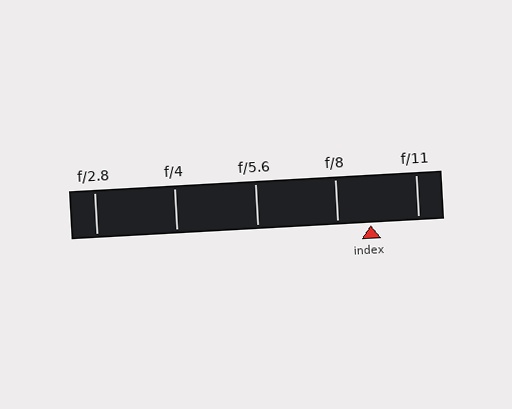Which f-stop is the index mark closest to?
The index mark is closest to f/8.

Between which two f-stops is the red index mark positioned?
The index mark is between f/8 and f/11.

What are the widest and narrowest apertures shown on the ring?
The widest aperture shown is f/2.8 and the narrowest is f/11.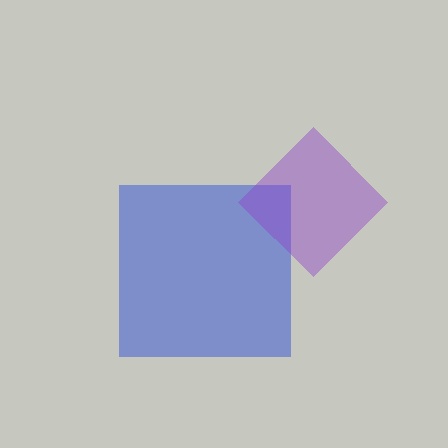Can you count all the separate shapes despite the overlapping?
Yes, there are 2 separate shapes.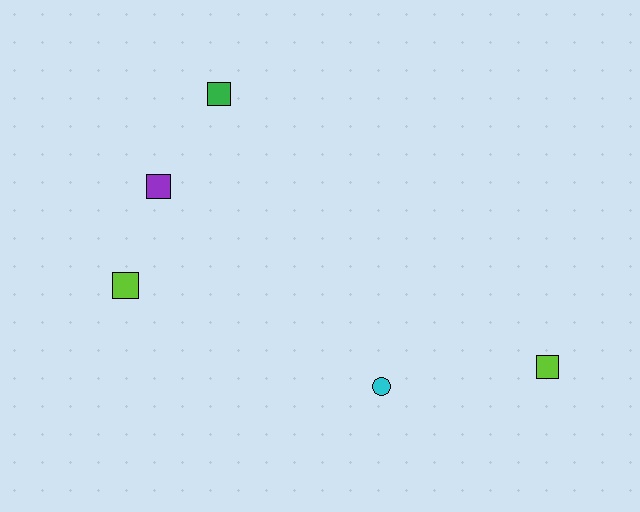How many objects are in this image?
There are 5 objects.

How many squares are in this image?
There are 4 squares.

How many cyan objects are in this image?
There is 1 cyan object.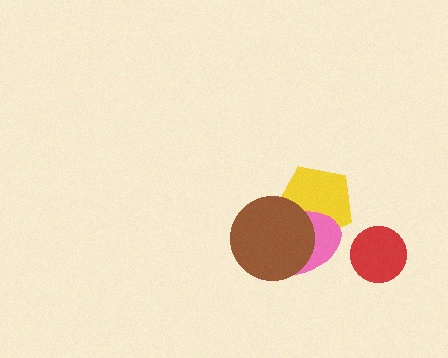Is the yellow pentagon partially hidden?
Yes, it is partially covered by another shape.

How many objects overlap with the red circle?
0 objects overlap with the red circle.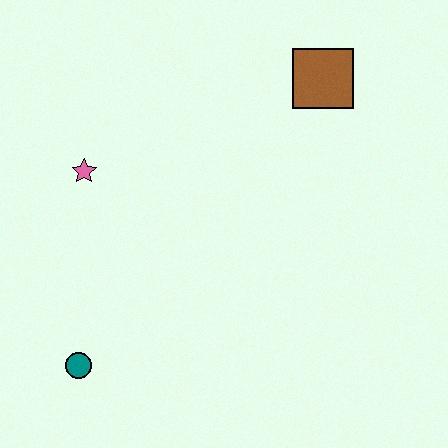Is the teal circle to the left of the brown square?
Yes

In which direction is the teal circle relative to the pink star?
The teal circle is below the pink star.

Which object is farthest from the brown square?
The teal circle is farthest from the brown square.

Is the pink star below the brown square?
Yes